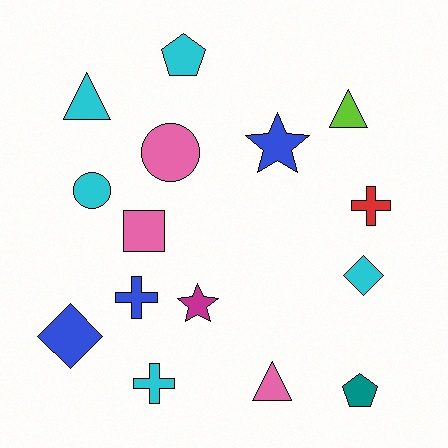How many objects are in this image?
There are 15 objects.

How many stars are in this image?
There are 2 stars.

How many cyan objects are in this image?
There are 5 cyan objects.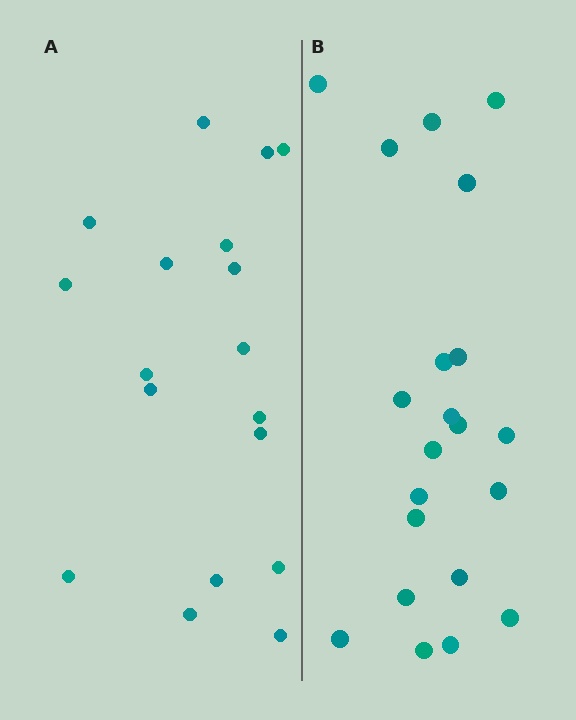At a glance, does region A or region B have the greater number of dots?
Region B (the right region) has more dots.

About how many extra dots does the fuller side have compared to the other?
Region B has just a few more — roughly 2 or 3 more dots than region A.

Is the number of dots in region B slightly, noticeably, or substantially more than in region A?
Region B has only slightly more — the two regions are fairly close. The ratio is roughly 1.2 to 1.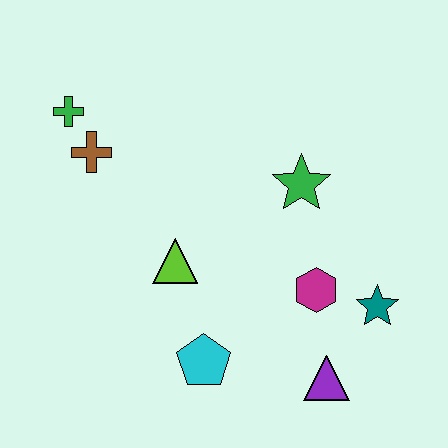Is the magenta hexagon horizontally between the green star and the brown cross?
No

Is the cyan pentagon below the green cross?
Yes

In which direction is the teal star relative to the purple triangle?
The teal star is above the purple triangle.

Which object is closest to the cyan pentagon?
The lime triangle is closest to the cyan pentagon.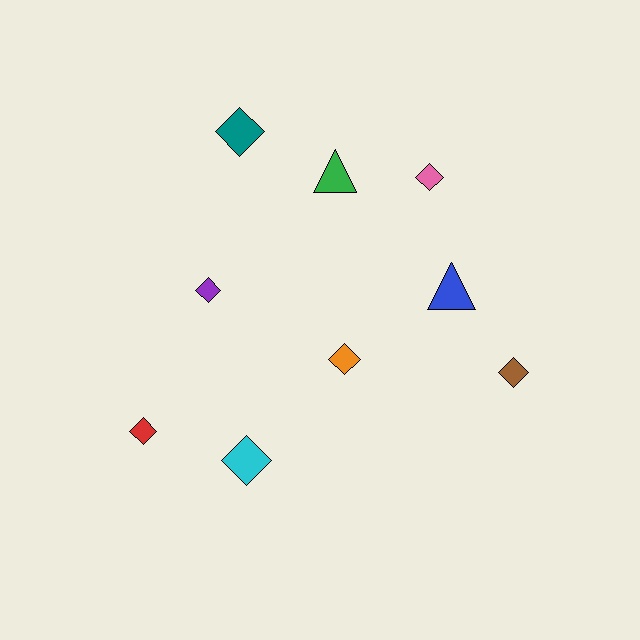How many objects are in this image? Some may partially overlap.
There are 9 objects.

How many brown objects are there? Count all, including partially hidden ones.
There is 1 brown object.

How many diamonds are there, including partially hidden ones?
There are 7 diamonds.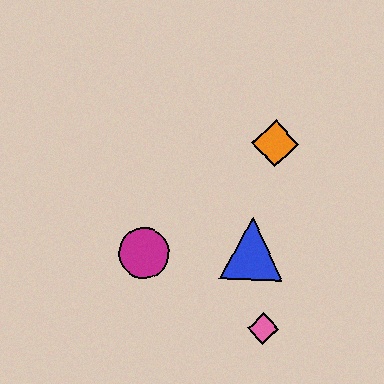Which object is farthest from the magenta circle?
The orange diamond is farthest from the magenta circle.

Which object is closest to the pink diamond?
The blue triangle is closest to the pink diamond.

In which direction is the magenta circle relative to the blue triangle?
The magenta circle is to the left of the blue triangle.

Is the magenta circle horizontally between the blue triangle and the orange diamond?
No